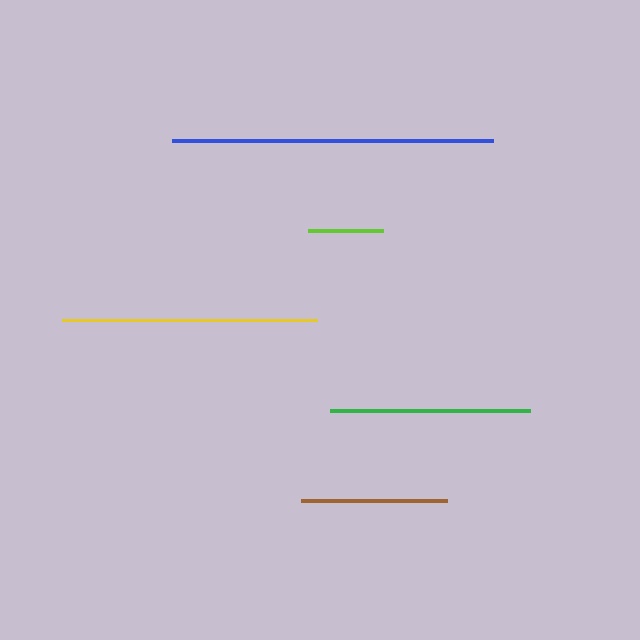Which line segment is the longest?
The blue line is the longest at approximately 320 pixels.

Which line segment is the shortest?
The lime line is the shortest at approximately 75 pixels.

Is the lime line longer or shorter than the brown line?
The brown line is longer than the lime line.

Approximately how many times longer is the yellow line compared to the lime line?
The yellow line is approximately 3.4 times the length of the lime line.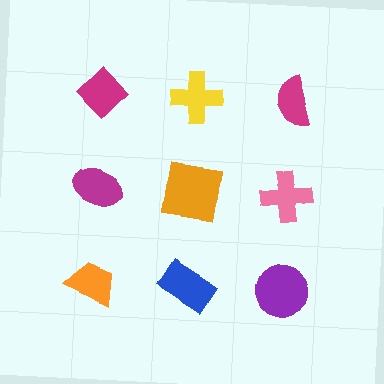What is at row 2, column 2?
An orange square.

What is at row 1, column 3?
A magenta semicircle.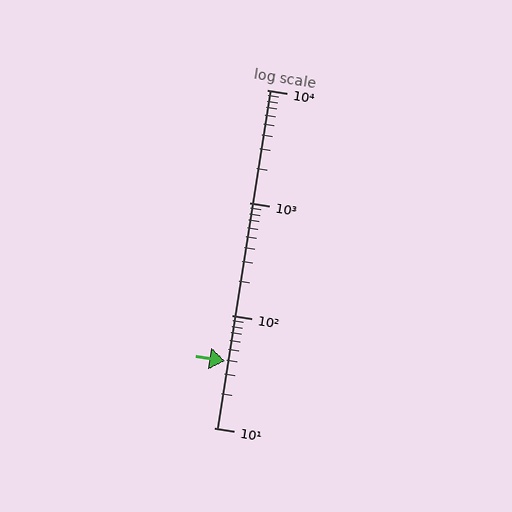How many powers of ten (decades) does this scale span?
The scale spans 3 decades, from 10 to 10000.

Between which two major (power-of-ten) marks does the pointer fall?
The pointer is between 10 and 100.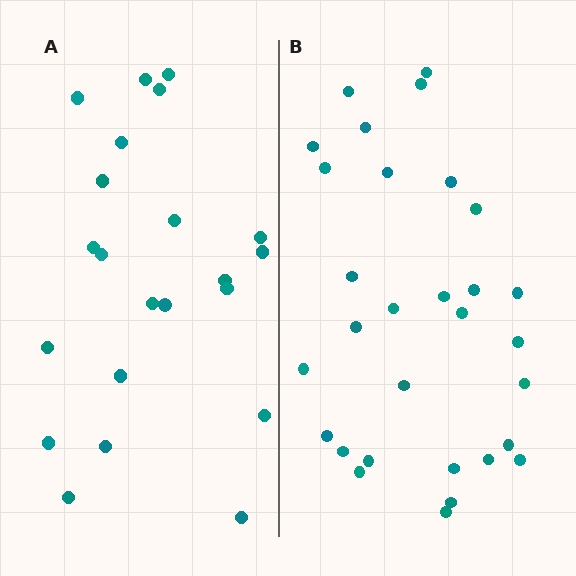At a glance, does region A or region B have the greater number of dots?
Region B (the right region) has more dots.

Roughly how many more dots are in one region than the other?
Region B has roughly 8 or so more dots than region A.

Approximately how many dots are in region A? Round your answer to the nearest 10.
About 20 dots. (The exact count is 22, which rounds to 20.)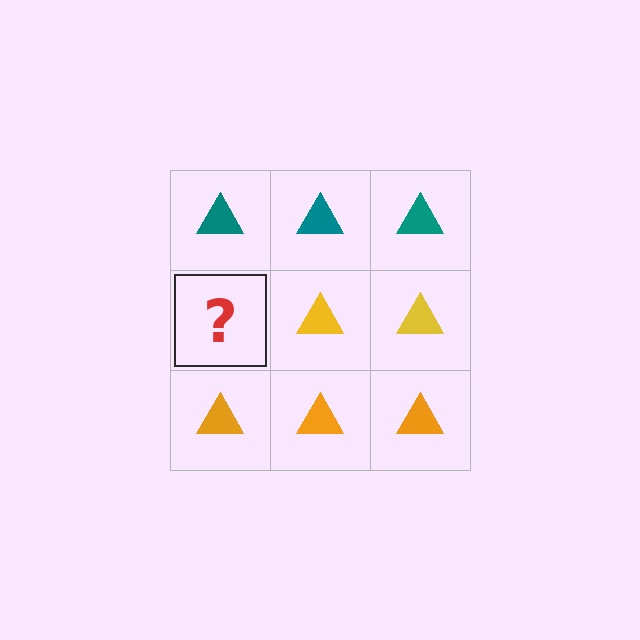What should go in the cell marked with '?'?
The missing cell should contain a yellow triangle.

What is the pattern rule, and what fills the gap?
The rule is that each row has a consistent color. The gap should be filled with a yellow triangle.